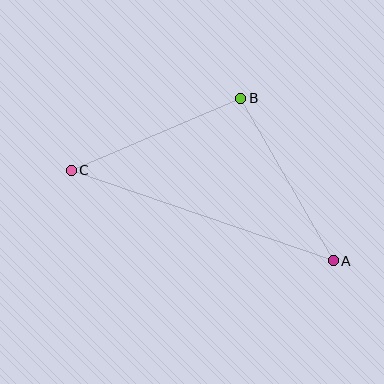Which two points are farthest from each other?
Points A and C are farthest from each other.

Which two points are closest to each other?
Points B and C are closest to each other.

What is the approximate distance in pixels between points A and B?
The distance between A and B is approximately 187 pixels.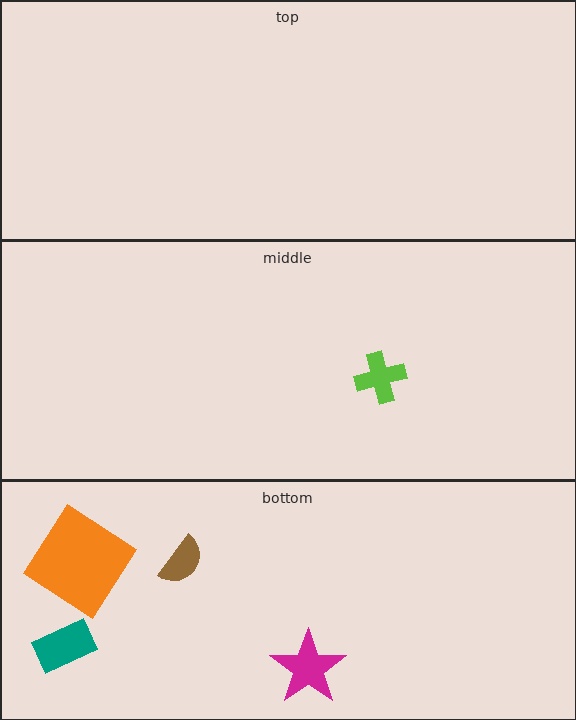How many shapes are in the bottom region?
4.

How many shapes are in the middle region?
1.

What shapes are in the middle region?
The lime cross.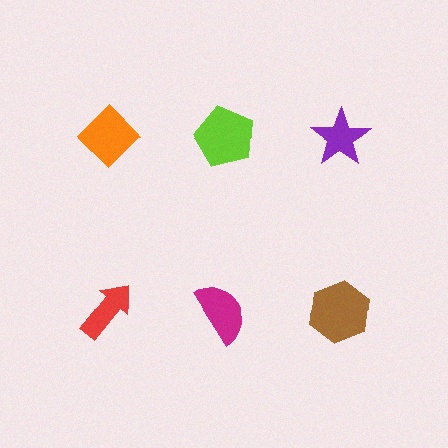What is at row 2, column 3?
A brown hexagon.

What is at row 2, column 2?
A magenta semicircle.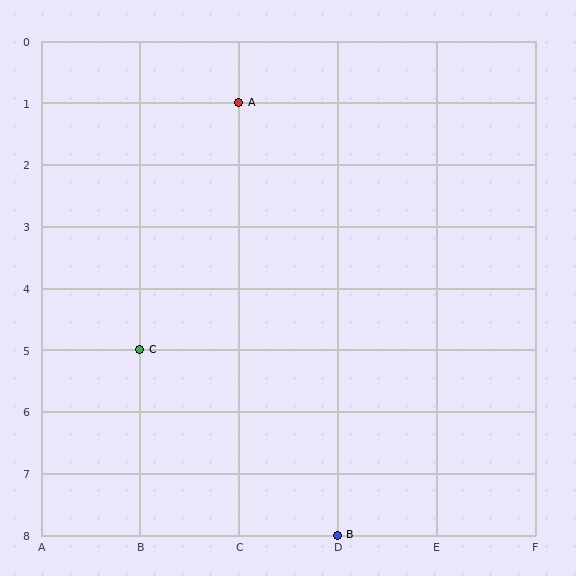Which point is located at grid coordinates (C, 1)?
Point A is at (C, 1).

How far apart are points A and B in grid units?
Points A and B are 1 column and 7 rows apart (about 7.1 grid units diagonally).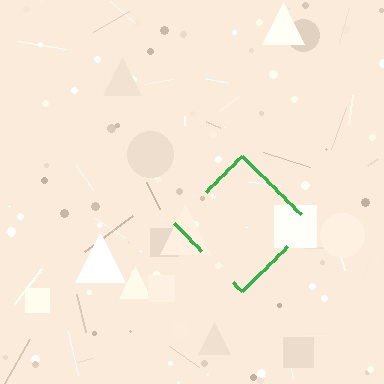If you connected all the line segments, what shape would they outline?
They would outline a diamond.